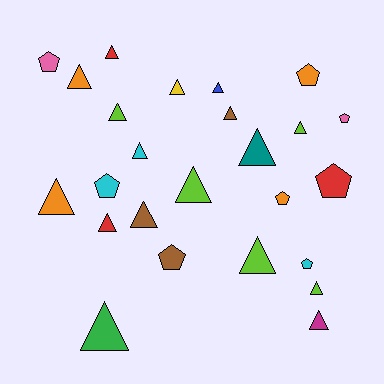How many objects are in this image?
There are 25 objects.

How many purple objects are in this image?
There are no purple objects.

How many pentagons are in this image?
There are 8 pentagons.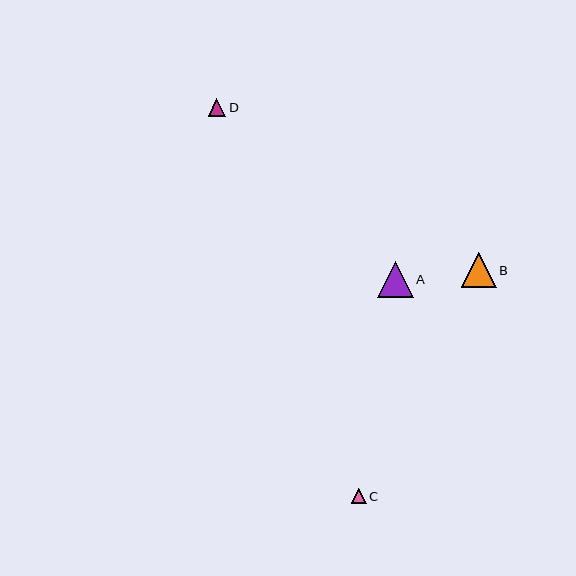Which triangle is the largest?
Triangle A is the largest with a size of approximately 36 pixels.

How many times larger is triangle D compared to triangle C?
Triangle D is approximately 1.2 times the size of triangle C.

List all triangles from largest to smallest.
From largest to smallest: A, B, D, C.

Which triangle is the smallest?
Triangle C is the smallest with a size of approximately 15 pixels.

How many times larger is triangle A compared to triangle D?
Triangle A is approximately 2.0 times the size of triangle D.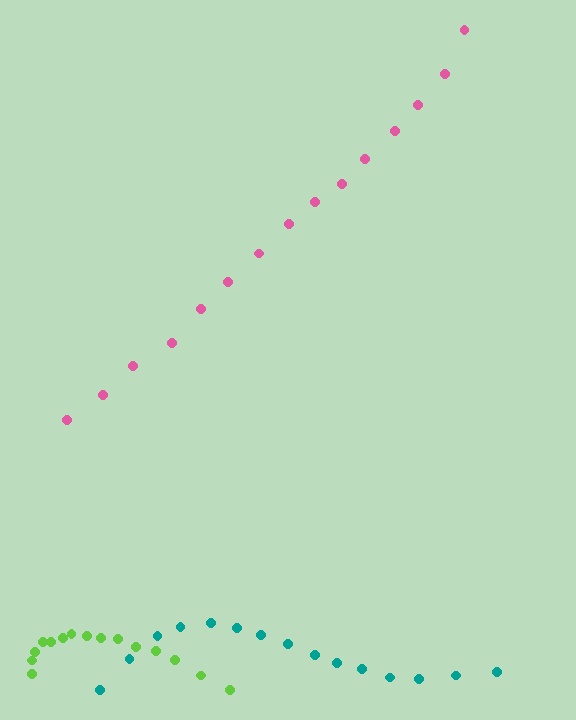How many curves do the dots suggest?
There are 3 distinct paths.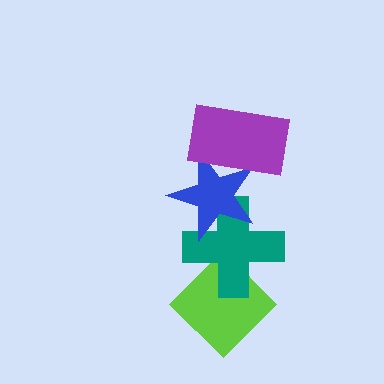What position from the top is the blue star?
The blue star is 2nd from the top.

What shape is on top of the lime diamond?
The teal cross is on top of the lime diamond.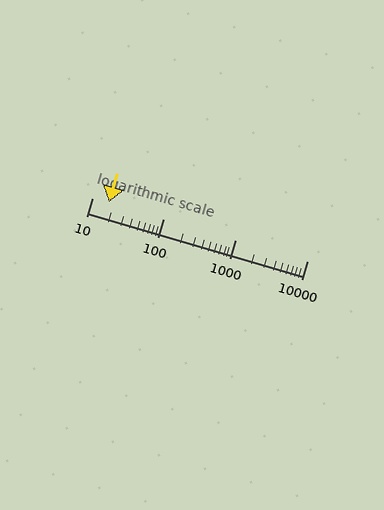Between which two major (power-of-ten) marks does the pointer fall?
The pointer is between 10 and 100.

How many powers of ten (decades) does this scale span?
The scale spans 3 decades, from 10 to 10000.